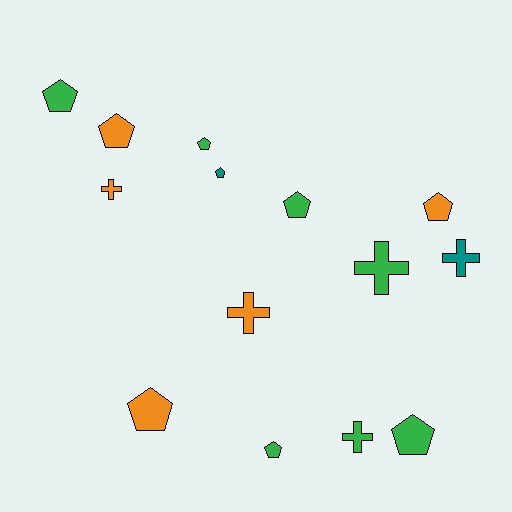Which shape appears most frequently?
Pentagon, with 9 objects.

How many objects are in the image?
There are 14 objects.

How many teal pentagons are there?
There is 1 teal pentagon.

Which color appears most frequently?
Green, with 7 objects.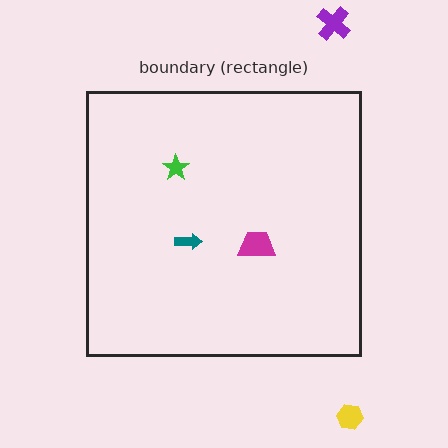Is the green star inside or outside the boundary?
Inside.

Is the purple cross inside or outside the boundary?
Outside.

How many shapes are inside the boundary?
3 inside, 2 outside.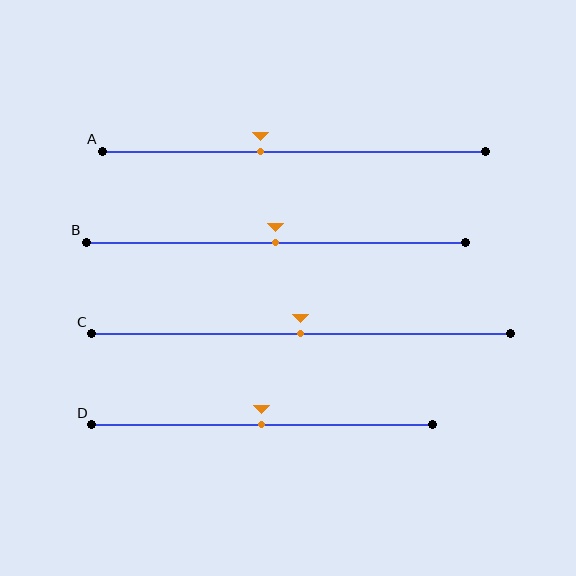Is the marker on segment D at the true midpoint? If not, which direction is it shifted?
Yes, the marker on segment D is at the true midpoint.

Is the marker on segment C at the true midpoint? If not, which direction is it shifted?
Yes, the marker on segment C is at the true midpoint.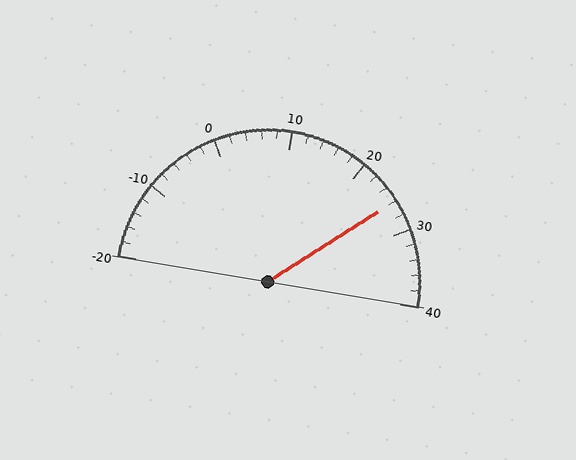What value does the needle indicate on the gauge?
The needle indicates approximately 26.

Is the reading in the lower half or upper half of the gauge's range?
The reading is in the upper half of the range (-20 to 40).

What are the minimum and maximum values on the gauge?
The gauge ranges from -20 to 40.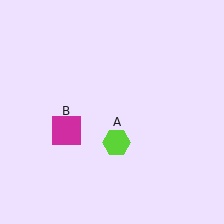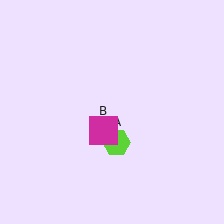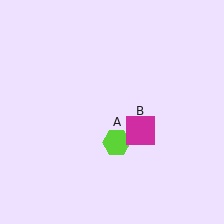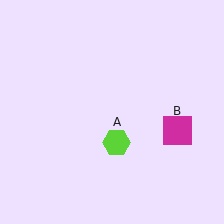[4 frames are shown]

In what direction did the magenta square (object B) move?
The magenta square (object B) moved right.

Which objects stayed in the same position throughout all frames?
Lime hexagon (object A) remained stationary.